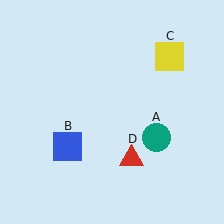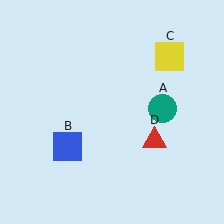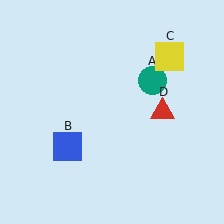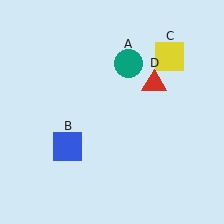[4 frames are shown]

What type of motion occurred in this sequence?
The teal circle (object A), red triangle (object D) rotated counterclockwise around the center of the scene.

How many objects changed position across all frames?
2 objects changed position: teal circle (object A), red triangle (object D).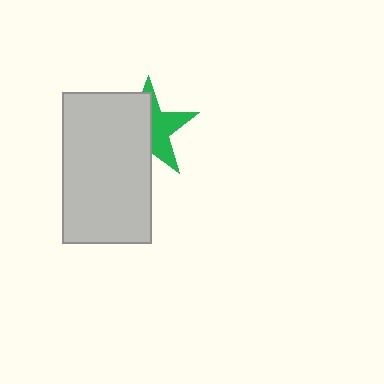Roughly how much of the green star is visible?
About half of it is visible (roughly 46%).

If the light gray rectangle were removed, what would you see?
You would see the complete green star.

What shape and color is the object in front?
The object in front is a light gray rectangle.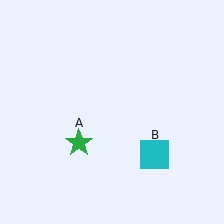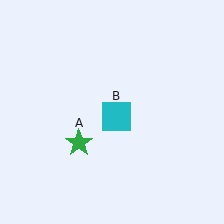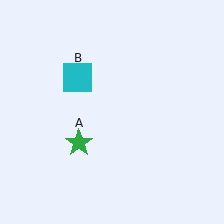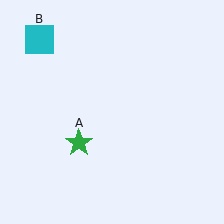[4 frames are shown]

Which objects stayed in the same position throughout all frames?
Green star (object A) remained stationary.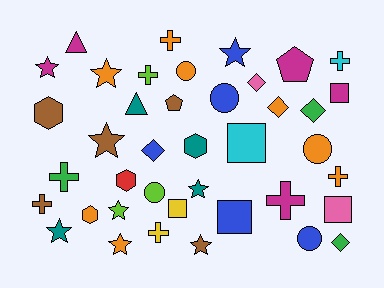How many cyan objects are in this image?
There are 2 cyan objects.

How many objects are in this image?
There are 40 objects.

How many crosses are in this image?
There are 8 crosses.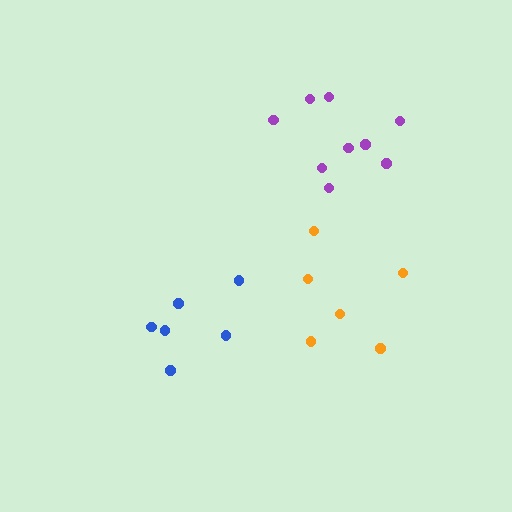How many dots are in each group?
Group 1: 6 dots, Group 2: 6 dots, Group 3: 9 dots (21 total).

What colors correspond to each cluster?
The clusters are colored: orange, blue, purple.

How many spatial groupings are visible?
There are 3 spatial groupings.